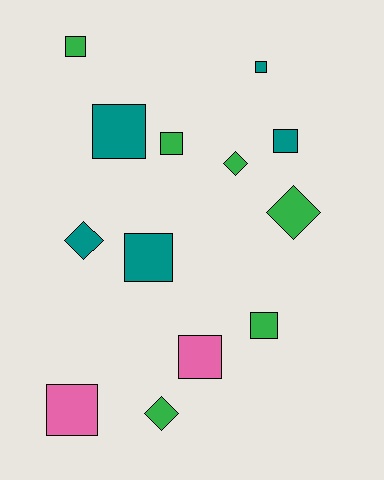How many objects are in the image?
There are 13 objects.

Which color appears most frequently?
Green, with 6 objects.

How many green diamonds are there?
There are 3 green diamonds.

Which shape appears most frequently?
Square, with 9 objects.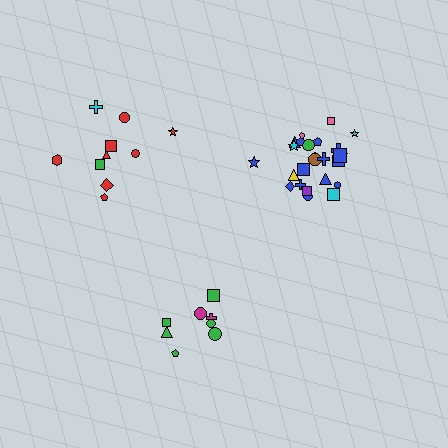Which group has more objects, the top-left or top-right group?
The top-right group.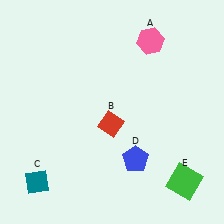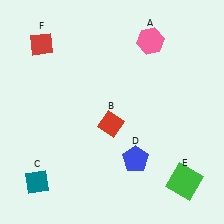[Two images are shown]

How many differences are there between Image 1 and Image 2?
There is 1 difference between the two images.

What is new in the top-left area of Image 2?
A red diamond (F) was added in the top-left area of Image 2.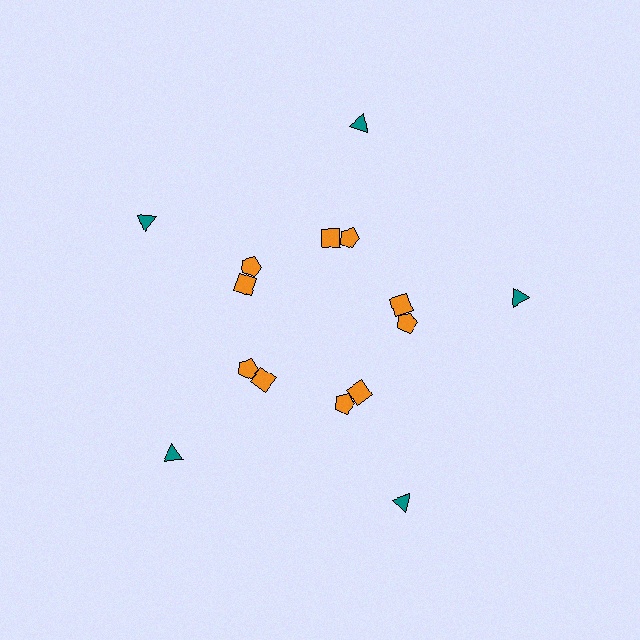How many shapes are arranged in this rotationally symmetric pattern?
There are 15 shapes, arranged in 5 groups of 3.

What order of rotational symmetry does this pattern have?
This pattern has 5-fold rotational symmetry.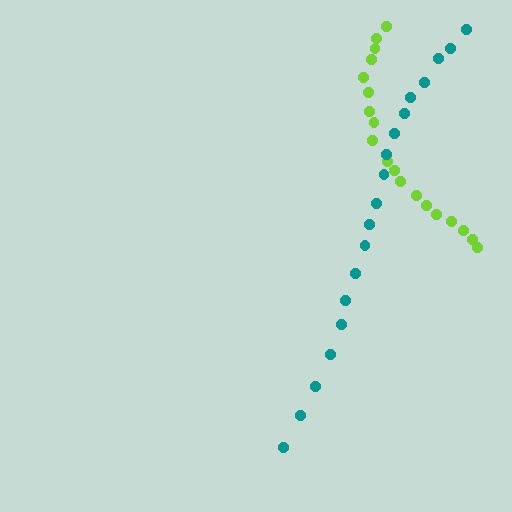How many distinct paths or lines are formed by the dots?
There are 2 distinct paths.